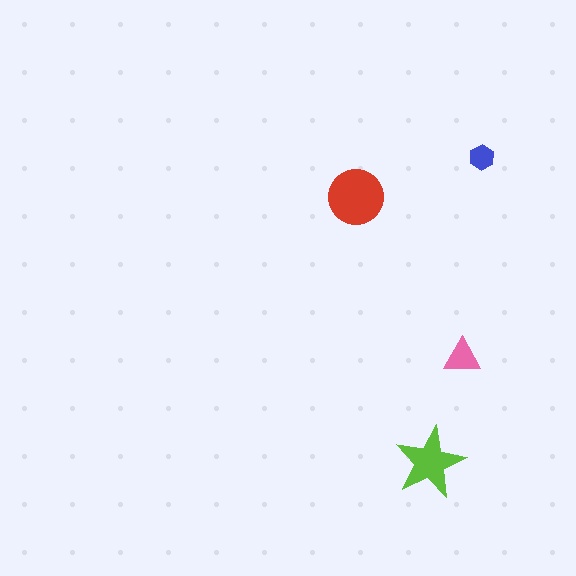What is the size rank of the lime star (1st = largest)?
2nd.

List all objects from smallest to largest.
The blue hexagon, the pink triangle, the lime star, the red circle.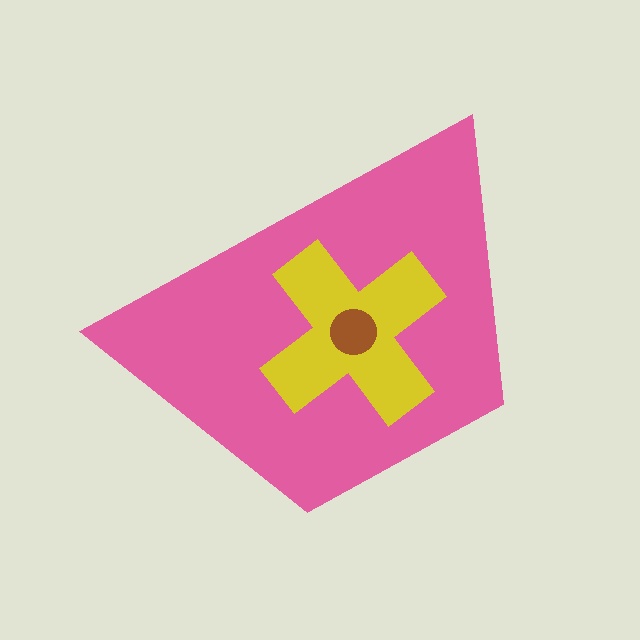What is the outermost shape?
The pink trapezoid.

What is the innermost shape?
The brown circle.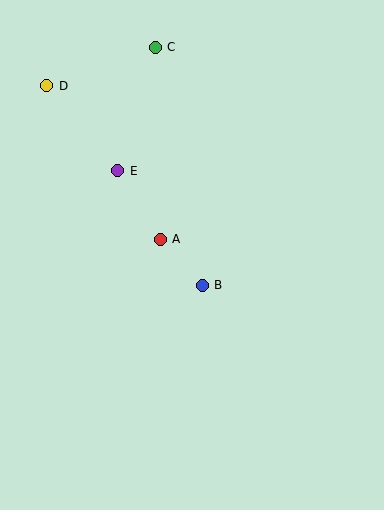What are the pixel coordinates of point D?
Point D is at (47, 86).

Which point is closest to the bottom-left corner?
Point B is closest to the bottom-left corner.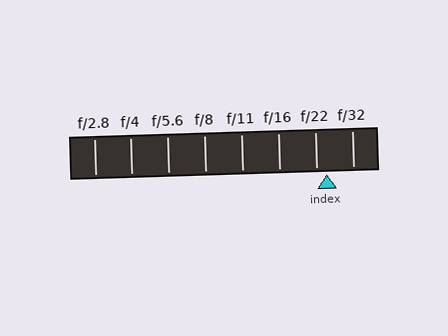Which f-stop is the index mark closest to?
The index mark is closest to f/22.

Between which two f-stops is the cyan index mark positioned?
The index mark is between f/22 and f/32.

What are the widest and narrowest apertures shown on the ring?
The widest aperture shown is f/2.8 and the narrowest is f/32.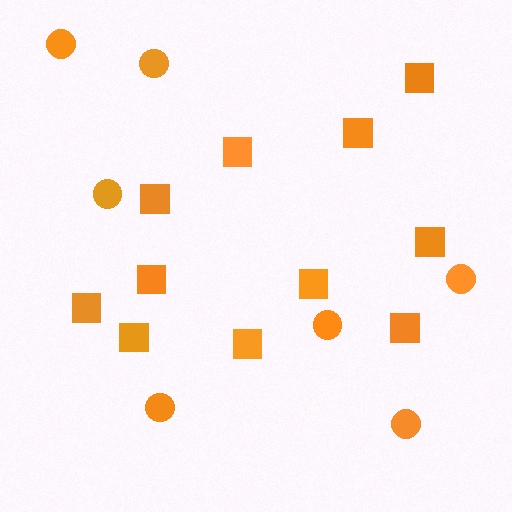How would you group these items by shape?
There are 2 groups: one group of circles (7) and one group of squares (11).